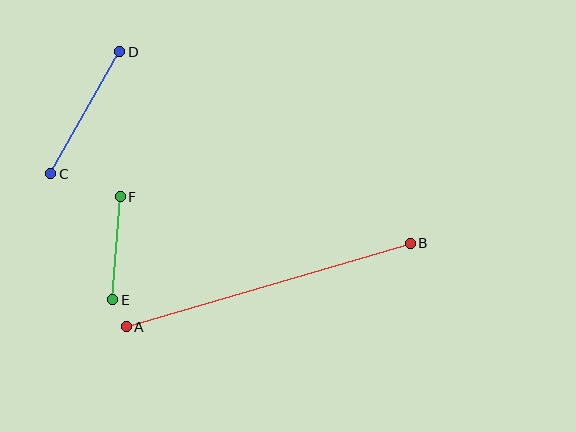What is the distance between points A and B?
The distance is approximately 296 pixels.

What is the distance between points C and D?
The distance is approximately 140 pixels.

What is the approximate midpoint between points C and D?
The midpoint is at approximately (85, 113) pixels.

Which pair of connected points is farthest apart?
Points A and B are farthest apart.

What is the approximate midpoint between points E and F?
The midpoint is at approximately (116, 248) pixels.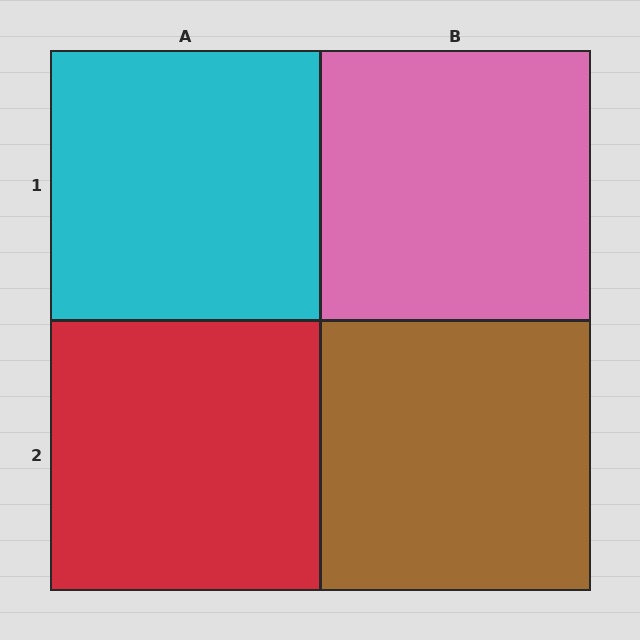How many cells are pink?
1 cell is pink.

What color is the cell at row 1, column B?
Pink.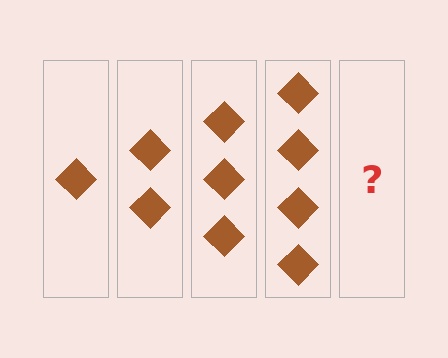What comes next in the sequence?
The next element should be 5 diamonds.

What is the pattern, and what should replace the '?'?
The pattern is that each step adds one more diamond. The '?' should be 5 diamonds.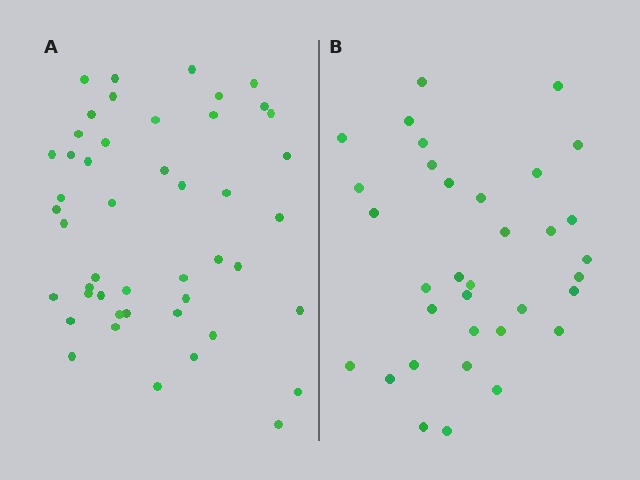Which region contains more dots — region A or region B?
Region A (the left region) has more dots.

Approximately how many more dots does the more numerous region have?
Region A has approximately 15 more dots than region B.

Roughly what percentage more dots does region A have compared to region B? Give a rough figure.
About 40% more.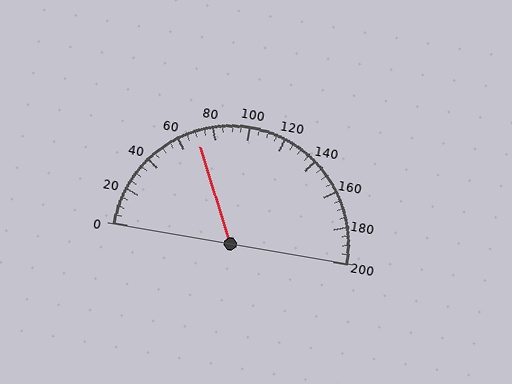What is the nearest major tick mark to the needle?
The nearest major tick mark is 80.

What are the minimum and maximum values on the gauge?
The gauge ranges from 0 to 200.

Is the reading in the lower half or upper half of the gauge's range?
The reading is in the lower half of the range (0 to 200).